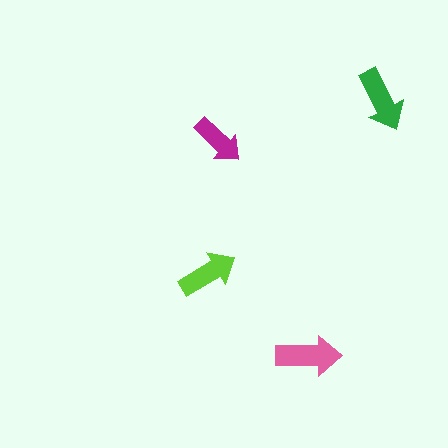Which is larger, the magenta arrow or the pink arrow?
The pink one.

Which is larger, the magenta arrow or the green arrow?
The green one.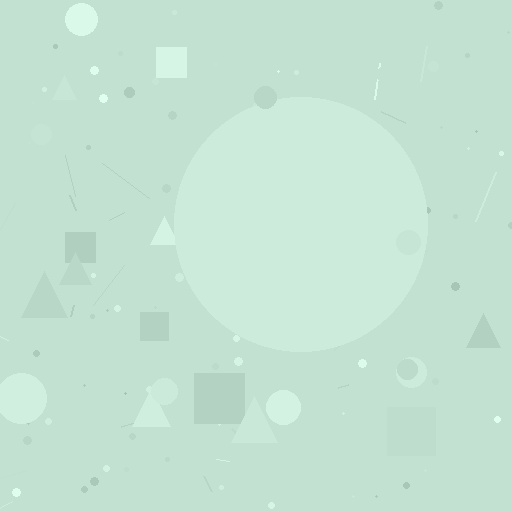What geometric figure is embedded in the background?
A circle is embedded in the background.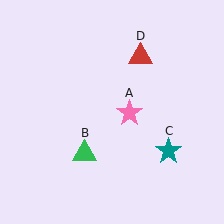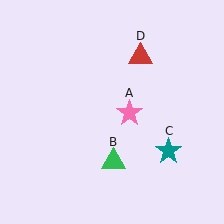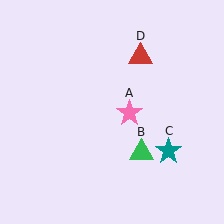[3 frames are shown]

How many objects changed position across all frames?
1 object changed position: green triangle (object B).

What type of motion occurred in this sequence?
The green triangle (object B) rotated counterclockwise around the center of the scene.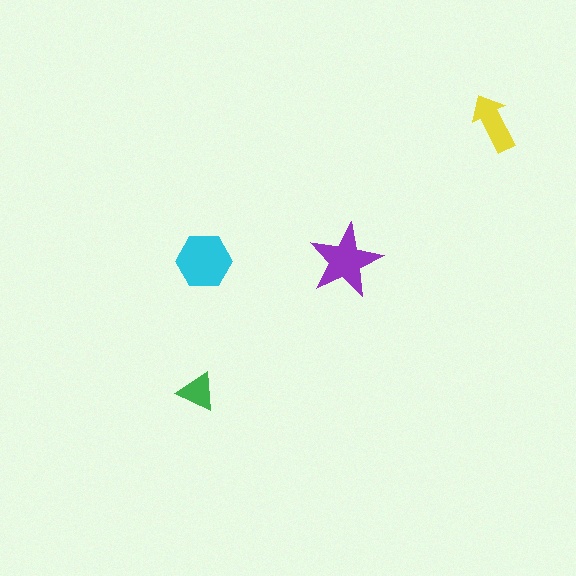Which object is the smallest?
The green triangle.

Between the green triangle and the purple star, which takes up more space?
The purple star.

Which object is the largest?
The cyan hexagon.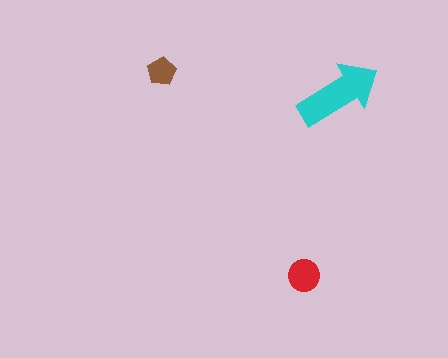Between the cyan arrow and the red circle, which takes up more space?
The cyan arrow.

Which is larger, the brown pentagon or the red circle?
The red circle.